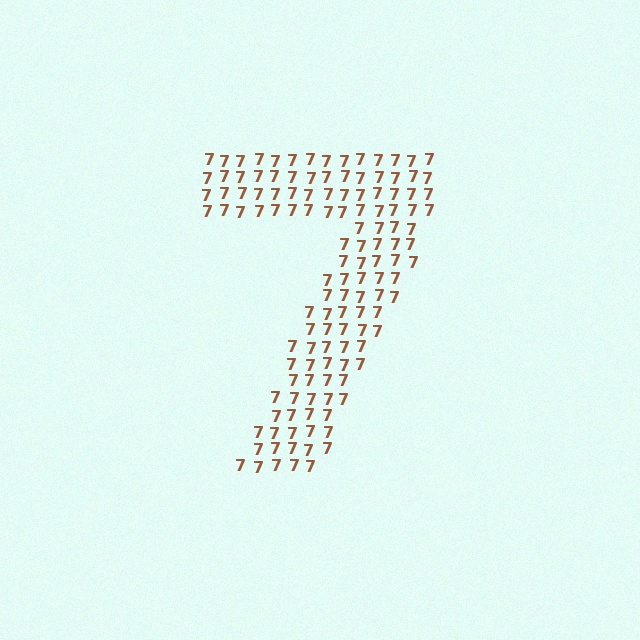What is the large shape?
The large shape is the digit 7.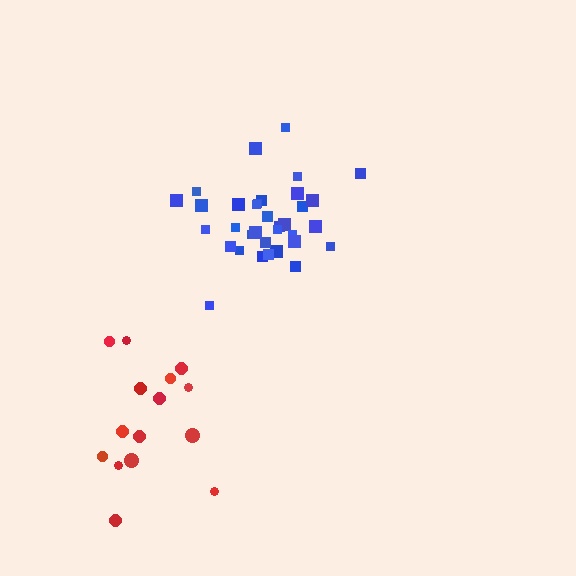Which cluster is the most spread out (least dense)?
Red.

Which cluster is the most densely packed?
Blue.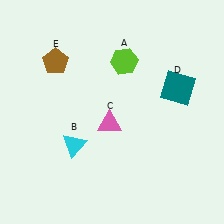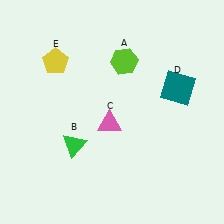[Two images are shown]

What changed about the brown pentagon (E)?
In Image 1, E is brown. In Image 2, it changed to yellow.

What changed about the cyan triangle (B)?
In Image 1, B is cyan. In Image 2, it changed to green.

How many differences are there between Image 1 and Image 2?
There are 2 differences between the two images.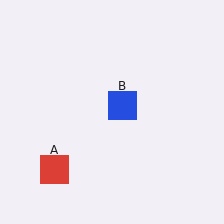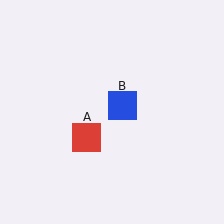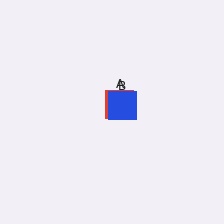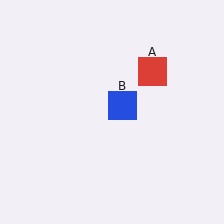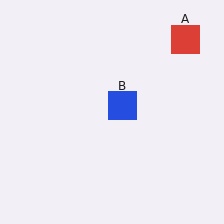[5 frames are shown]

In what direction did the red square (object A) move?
The red square (object A) moved up and to the right.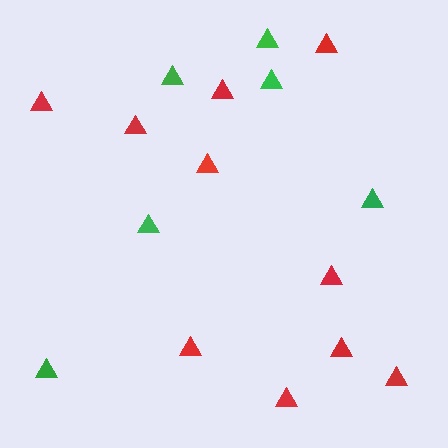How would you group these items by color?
There are 2 groups: one group of red triangles (10) and one group of green triangles (6).